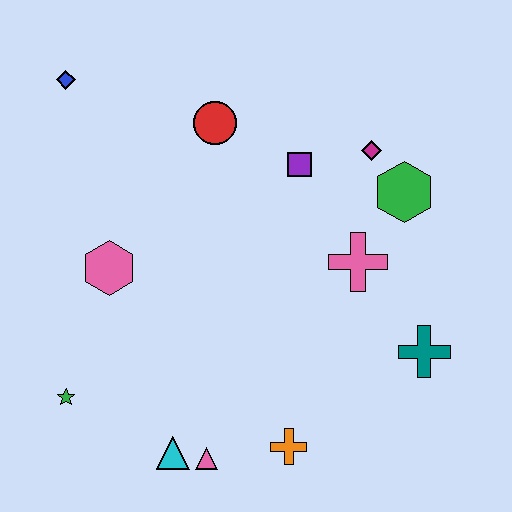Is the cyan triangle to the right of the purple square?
No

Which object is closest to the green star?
The cyan triangle is closest to the green star.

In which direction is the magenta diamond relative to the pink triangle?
The magenta diamond is above the pink triangle.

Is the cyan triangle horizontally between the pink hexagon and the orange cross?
Yes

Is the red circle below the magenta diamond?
No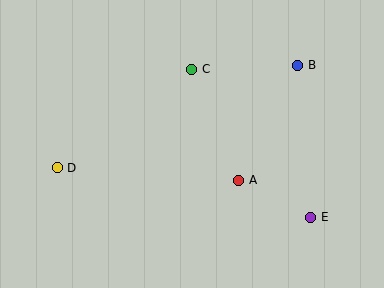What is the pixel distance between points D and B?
The distance between D and B is 261 pixels.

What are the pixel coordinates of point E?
Point E is at (311, 217).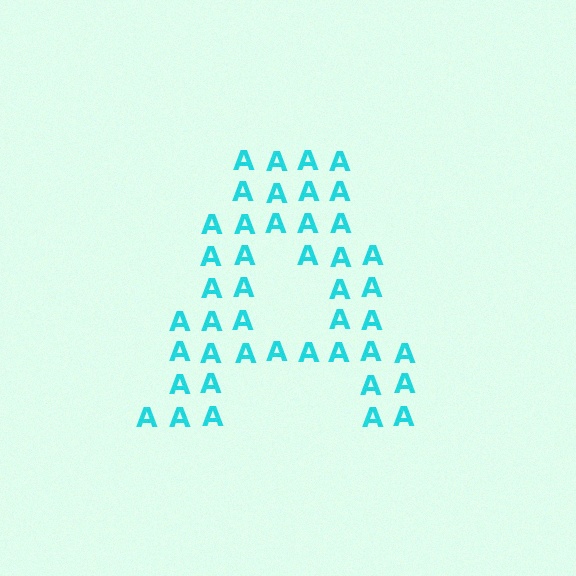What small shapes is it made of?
It is made of small letter A's.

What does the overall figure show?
The overall figure shows the letter A.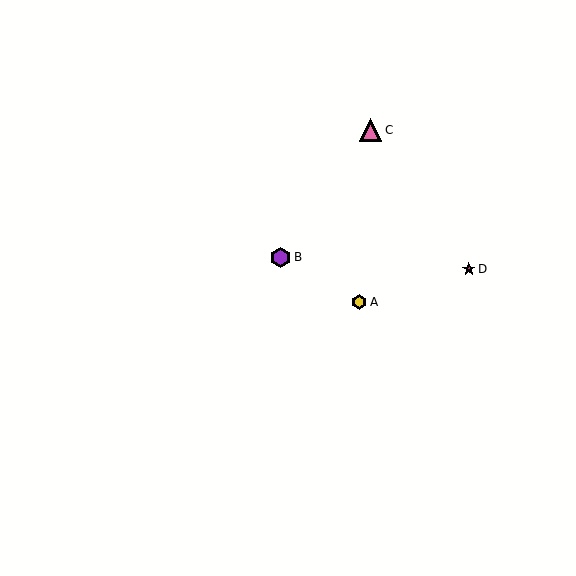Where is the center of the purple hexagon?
The center of the purple hexagon is at (281, 257).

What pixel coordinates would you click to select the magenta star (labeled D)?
Click at (469, 269) to select the magenta star D.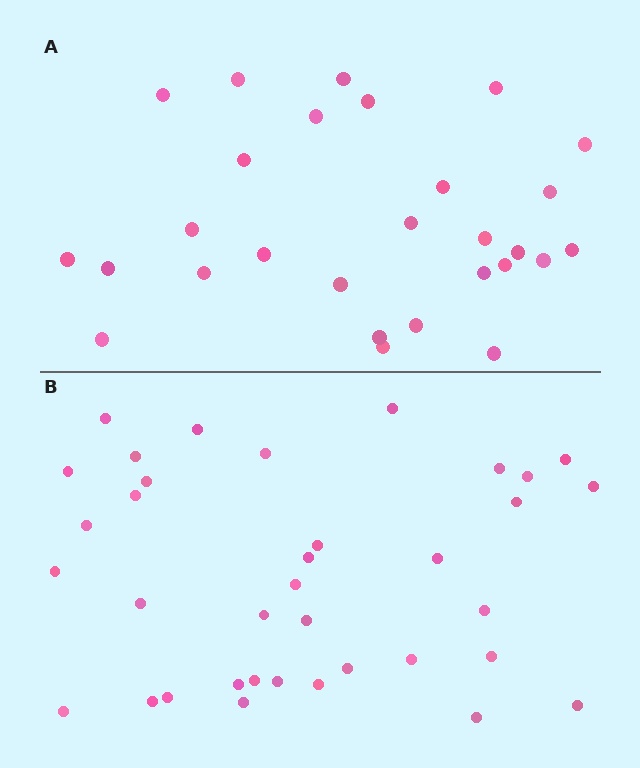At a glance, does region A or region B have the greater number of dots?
Region B (the bottom region) has more dots.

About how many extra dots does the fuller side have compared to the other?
Region B has roughly 8 or so more dots than region A.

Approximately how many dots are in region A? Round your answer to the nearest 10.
About 30 dots. (The exact count is 28, which rounds to 30.)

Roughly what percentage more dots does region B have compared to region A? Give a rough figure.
About 30% more.